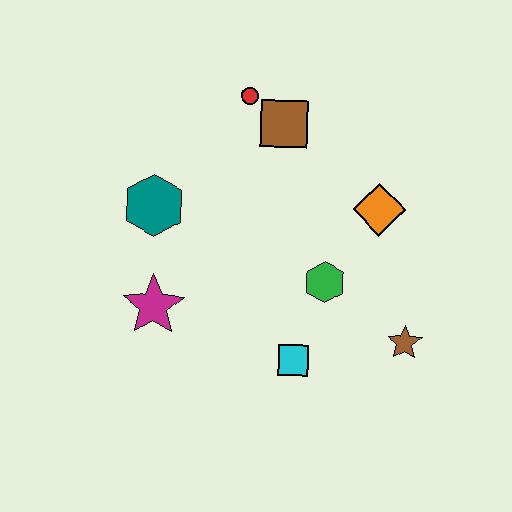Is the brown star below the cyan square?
No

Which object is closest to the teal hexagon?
The magenta star is closest to the teal hexagon.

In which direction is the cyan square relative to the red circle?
The cyan square is below the red circle.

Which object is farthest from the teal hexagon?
The brown star is farthest from the teal hexagon.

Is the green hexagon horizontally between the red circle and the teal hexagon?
No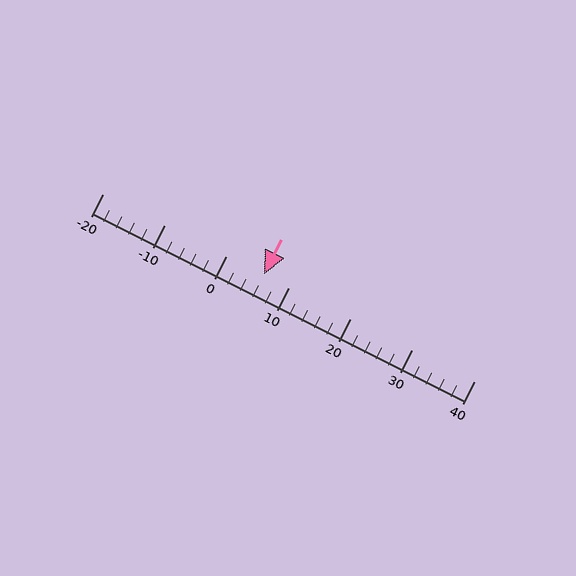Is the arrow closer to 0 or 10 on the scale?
The arrow is closer to 10.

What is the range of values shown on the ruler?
The ruler shows values from -20 to 40.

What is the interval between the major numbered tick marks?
The major tick marks are spaced 10 units apart.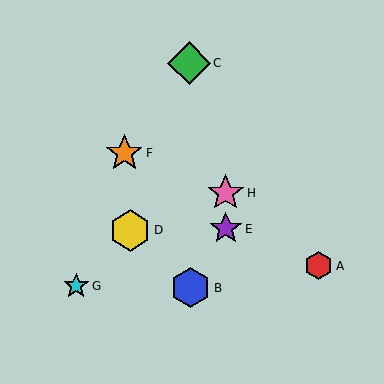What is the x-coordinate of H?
Object H is at x≈226.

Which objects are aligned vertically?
Objects E, H are aligned vertically.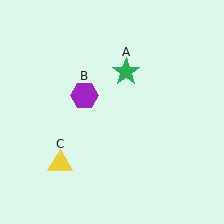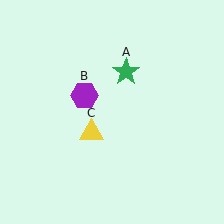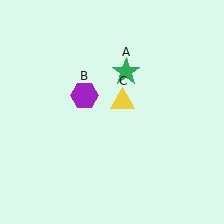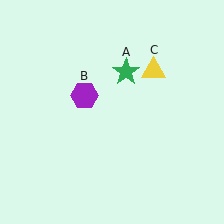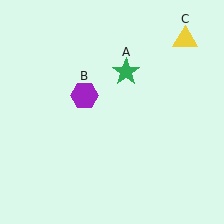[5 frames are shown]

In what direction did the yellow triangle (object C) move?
The yellow triangle (object C) moved up and to the right.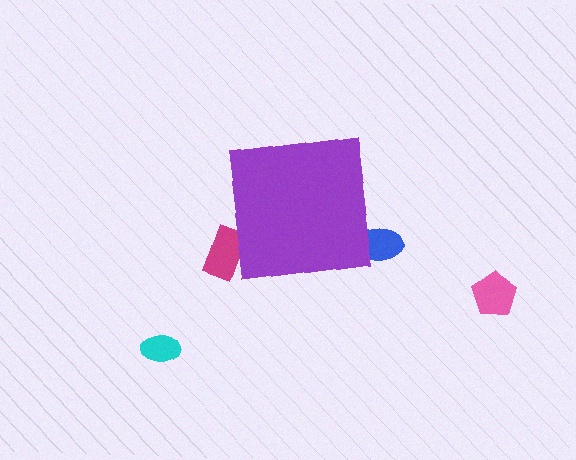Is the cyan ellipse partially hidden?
No, the cyan ellipse is fully visible.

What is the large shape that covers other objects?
A purple square.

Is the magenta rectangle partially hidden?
Yes, the magenta rectangle is partially hidden behind the purple square.